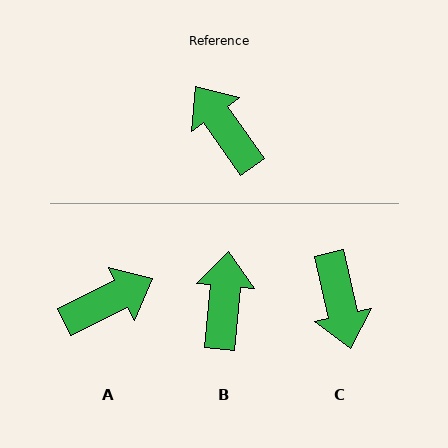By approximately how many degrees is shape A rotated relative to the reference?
Approximately 99 degrees clockwise.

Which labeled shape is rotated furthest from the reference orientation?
C, about 158 degrees away.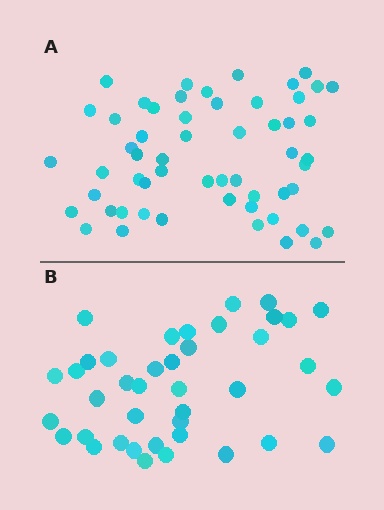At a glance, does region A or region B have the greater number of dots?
Region A (the top region) has more dots.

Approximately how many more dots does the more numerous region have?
Region A has approximately 15 more dots than region B.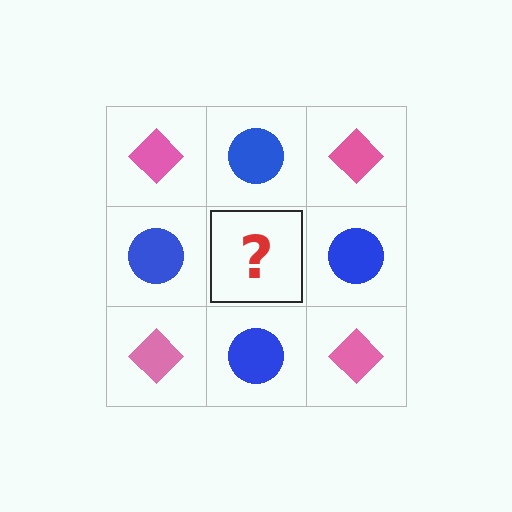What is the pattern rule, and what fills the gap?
The rule is that it alternates pink diamond and blue circle in a checkerboard pattern. The gap should be filled with a pink diamond.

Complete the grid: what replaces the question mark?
The question mark should be replaced with a pink diamond.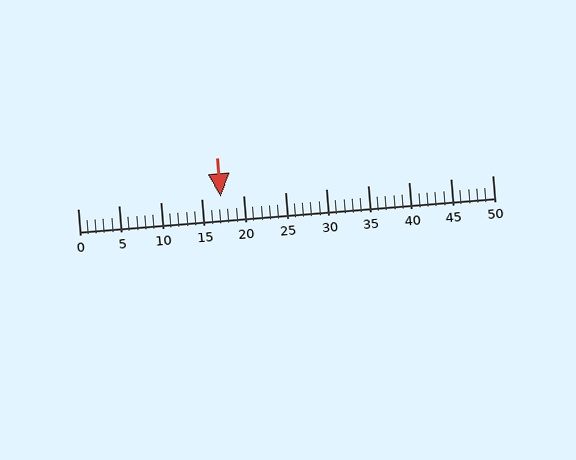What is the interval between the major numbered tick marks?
The major tick marks are spaced 5 units apart.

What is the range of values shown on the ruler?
The ruler shows values from 0 to 50.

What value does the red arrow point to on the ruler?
The red arrow points to approximately 17.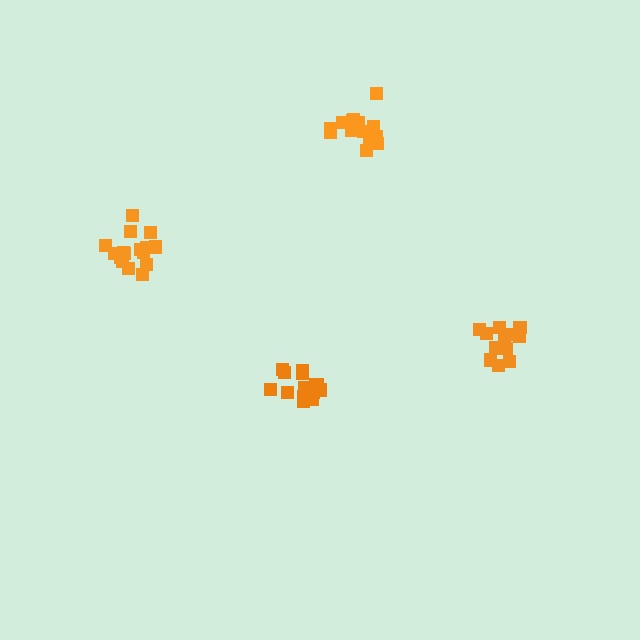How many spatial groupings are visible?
There are 4 spatial groupings.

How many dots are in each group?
Group 1: 13 dots, Group 2: 17 dots, Group 3: 17 dots, Group 4: 16 dots (63 total).